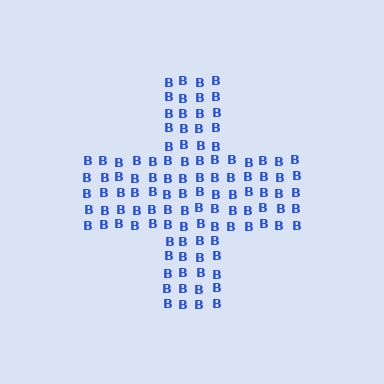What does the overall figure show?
The overall figure shows a cross.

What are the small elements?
The small elements are letter B's.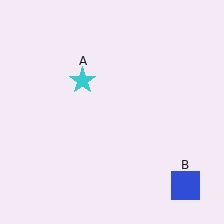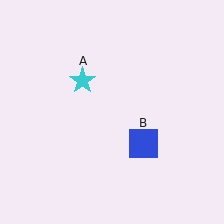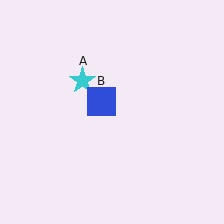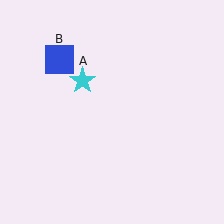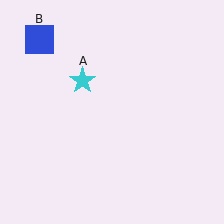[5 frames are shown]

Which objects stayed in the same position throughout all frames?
Cyan star (object A) remained stationary.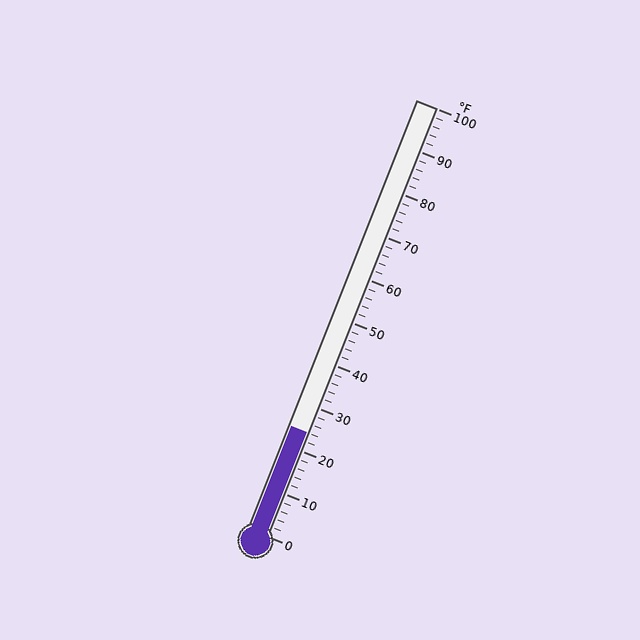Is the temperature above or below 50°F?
The temperature is below 50°F.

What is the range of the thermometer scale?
The thermometer scale ranges from 0°F to 100°F.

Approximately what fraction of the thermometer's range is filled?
The thermometer is filled to approximately 25% of its range.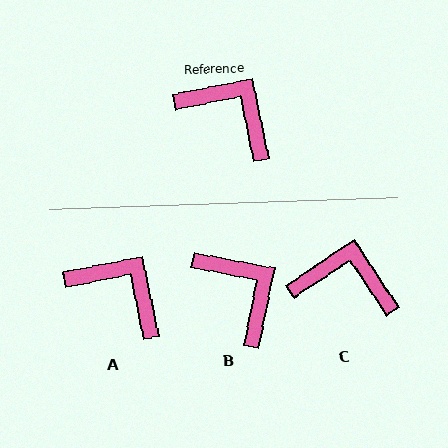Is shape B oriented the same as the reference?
No, it is off by about 23 degrees.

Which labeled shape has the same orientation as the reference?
A.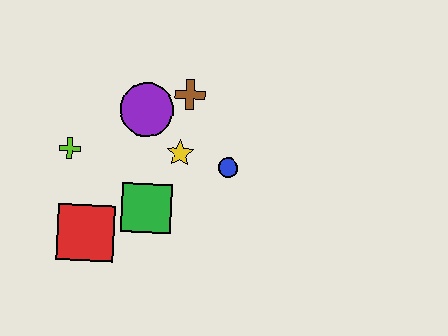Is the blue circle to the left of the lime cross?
No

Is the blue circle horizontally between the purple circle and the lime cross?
No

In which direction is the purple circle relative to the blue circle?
The purple circle is to the left of the blue circle.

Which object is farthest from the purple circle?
The red square is farthest from the purple circle.